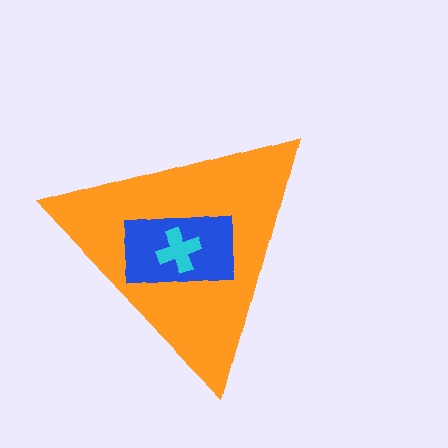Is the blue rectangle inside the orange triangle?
Yes.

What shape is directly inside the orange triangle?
The blue rectangle.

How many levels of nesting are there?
3.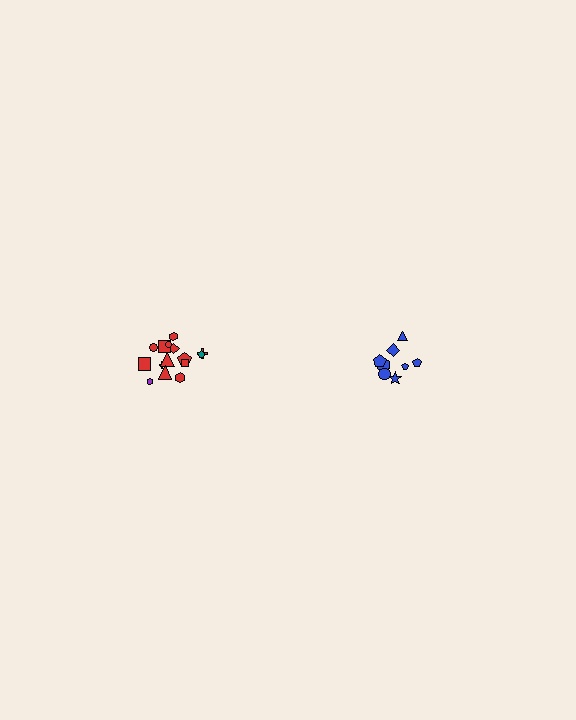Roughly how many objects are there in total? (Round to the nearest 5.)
Roughly 25 objects in total.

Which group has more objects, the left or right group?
The left group.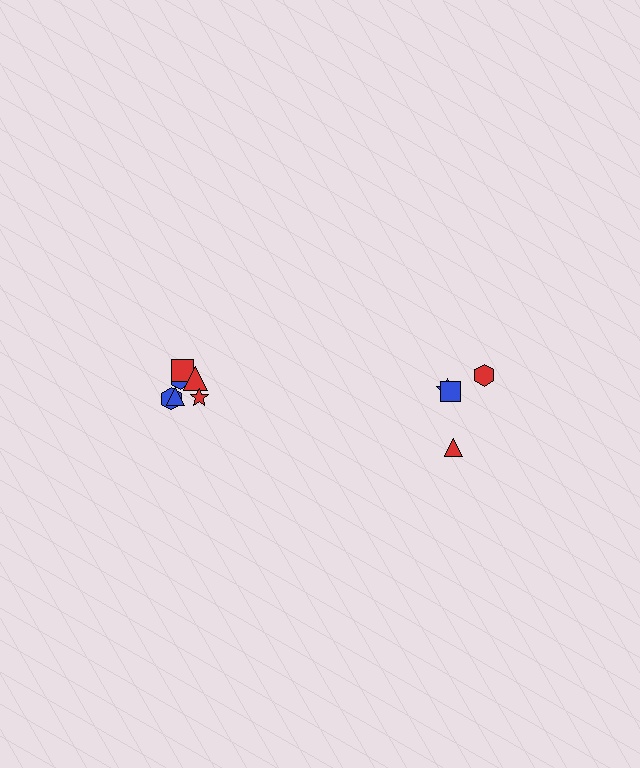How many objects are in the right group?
There are 4 objects.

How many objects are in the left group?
There are 6 objects.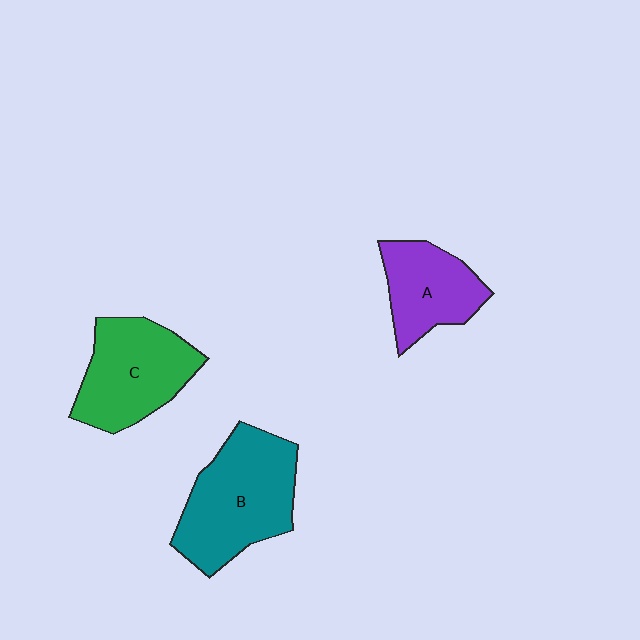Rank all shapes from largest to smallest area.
From largest to smallest: B (teal), C (green), A (purple).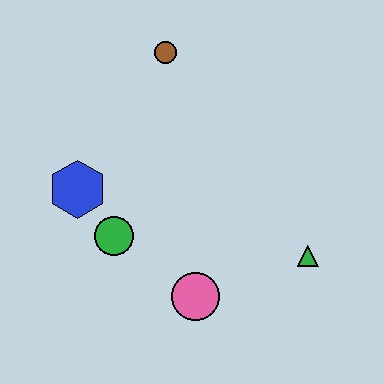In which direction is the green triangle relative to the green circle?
The green triangle is to the right of the green circle.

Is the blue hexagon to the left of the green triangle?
Yes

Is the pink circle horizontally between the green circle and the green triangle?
Yes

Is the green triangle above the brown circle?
No